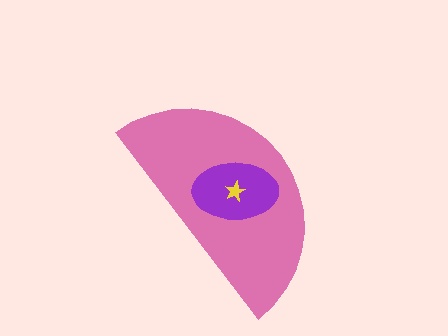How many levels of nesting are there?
3.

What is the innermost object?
The yellow star.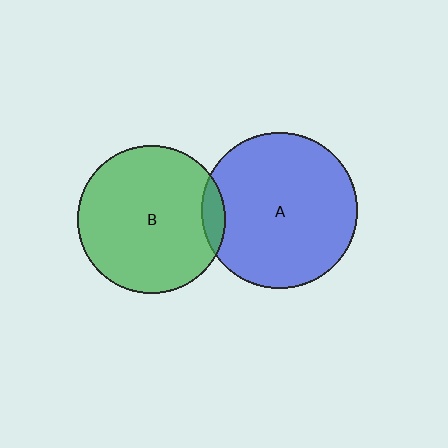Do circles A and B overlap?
Yes.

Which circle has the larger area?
Circle A (blue).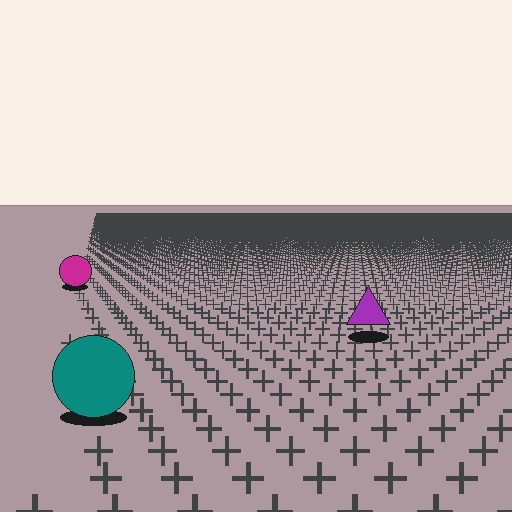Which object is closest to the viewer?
The teal circle is closest. The texture marks near it are larger and more spread out.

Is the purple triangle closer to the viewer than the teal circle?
No. The teal circle is closer — you can tell from the texture gradient: the ground texture is coarser near it.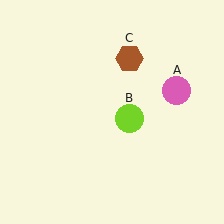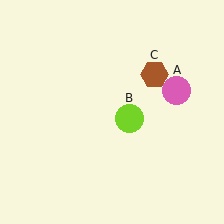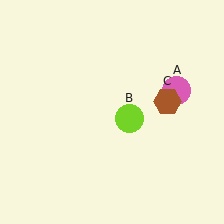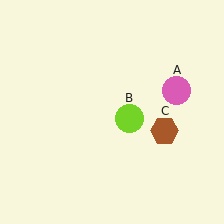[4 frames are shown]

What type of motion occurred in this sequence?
The brown hexagon (object C) rotated clockwise around the center of the scene.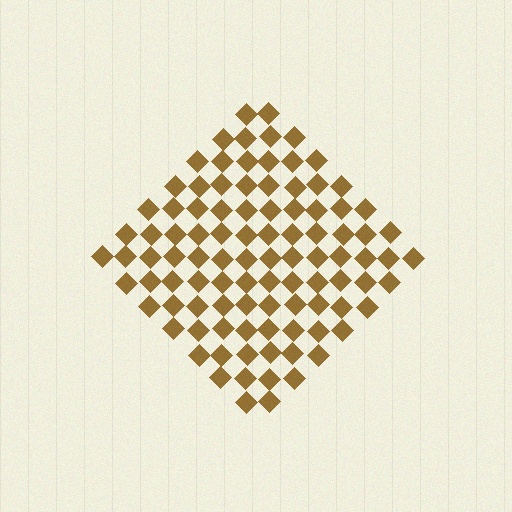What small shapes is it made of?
It is made of small diamonds.